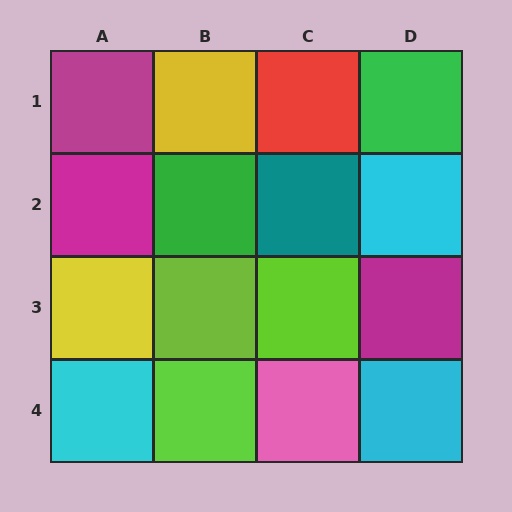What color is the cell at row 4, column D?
Cyan.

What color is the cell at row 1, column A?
Magenta.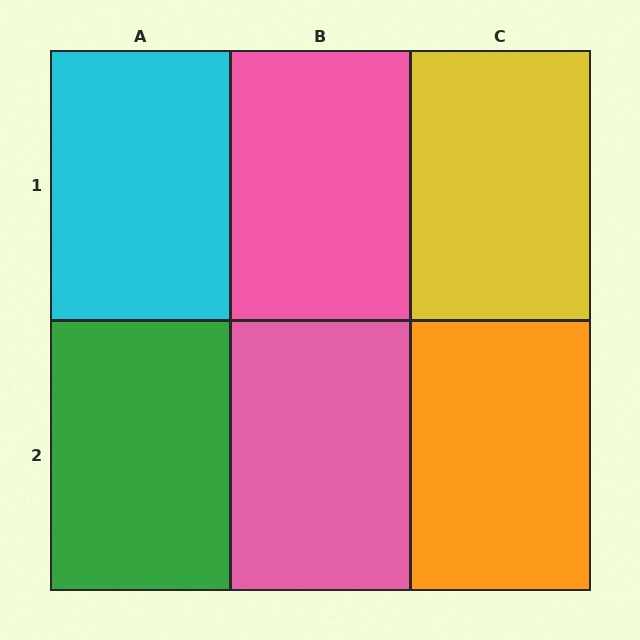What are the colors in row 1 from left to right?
Cyan, pink, yellow.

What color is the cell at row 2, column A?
Green.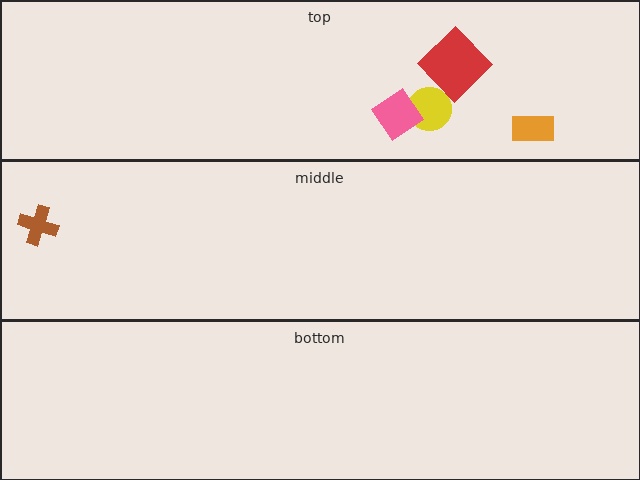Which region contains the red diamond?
The top region.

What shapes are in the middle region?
The brown cross.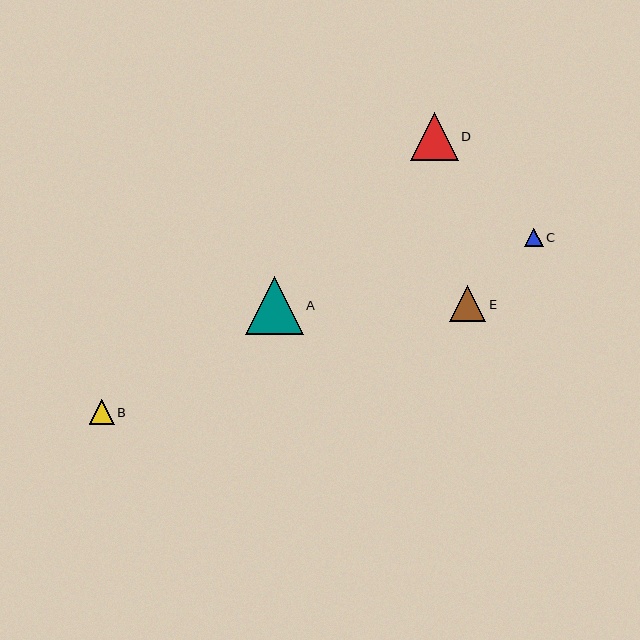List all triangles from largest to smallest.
From largest to smallest: A, D, E, B, C.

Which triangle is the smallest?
Triangle C is the smallest with a size of approximately 18 pixels.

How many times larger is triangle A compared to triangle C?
Triangle A is approximately 3.2 times the size of triangle C.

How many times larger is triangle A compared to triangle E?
Triangle A is approximately 1.6 times the size of triangle E.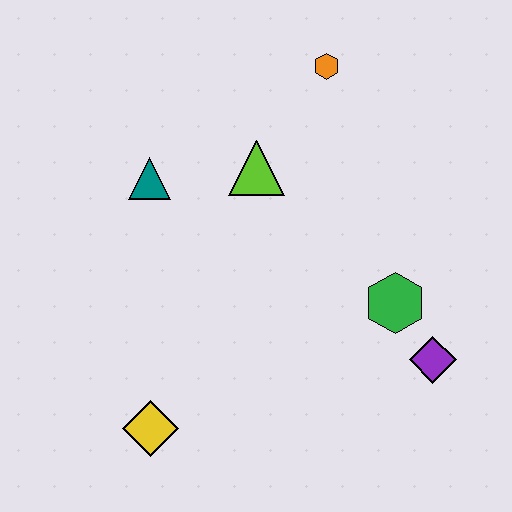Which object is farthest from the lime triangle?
The yellow diamond is farthest from the lime triangle.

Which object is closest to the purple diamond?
The green hexagon is closest to the purple diamond.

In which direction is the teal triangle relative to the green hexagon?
The teal triangle is to the left of the green hexagon.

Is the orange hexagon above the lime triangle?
Yes